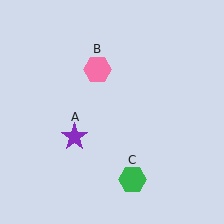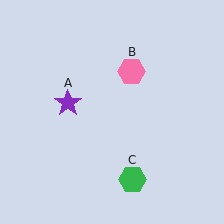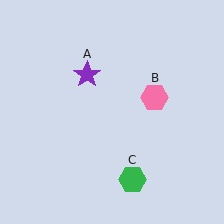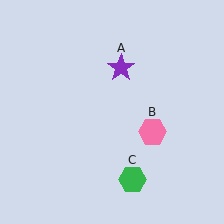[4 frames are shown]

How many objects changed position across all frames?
2 objects changed position: purple star (object A), pink hexagon (object B).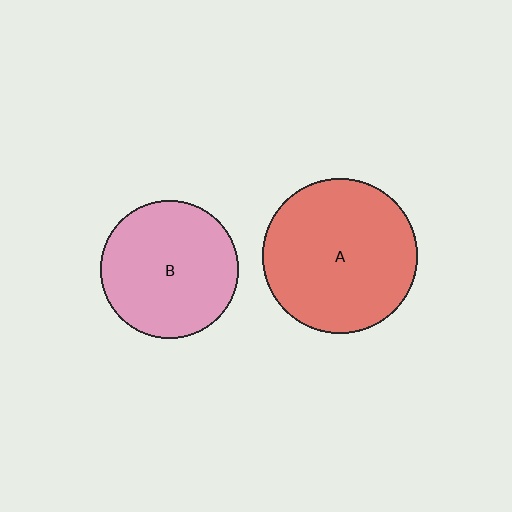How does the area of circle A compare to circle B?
Approximately 1.3 times.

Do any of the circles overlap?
No, none of the circles overlap.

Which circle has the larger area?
Circle A (red).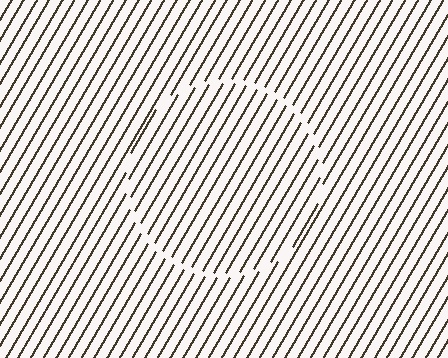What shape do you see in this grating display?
An illusory circle. The interior of the shape contains the same grating, shifted by half a period — the contour is defined by the phase discontinuity where line-ends from the inner and outer gratings abut.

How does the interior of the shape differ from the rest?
The interior of the shape contains the same grating, shifted by half a period — the contour is defined by the phase discontinuity where line-ends from the inner and outer gratings abut.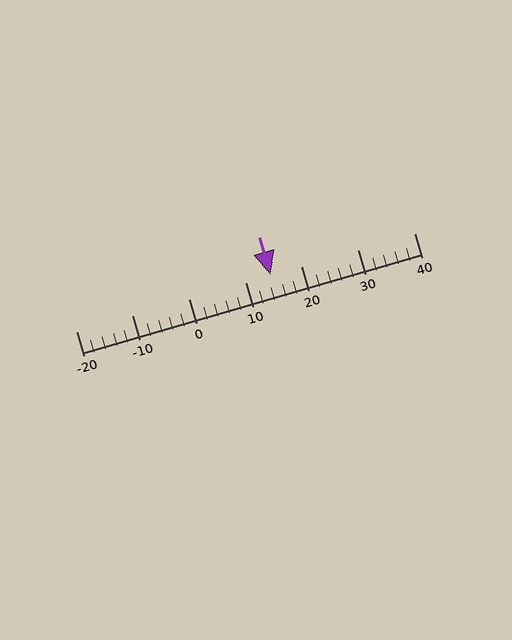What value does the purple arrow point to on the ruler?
The purple arrow points to approximately 14.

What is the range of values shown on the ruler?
The ruler shows values from -20 to 40.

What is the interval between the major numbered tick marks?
The major tick marks are spaced 10 units apart.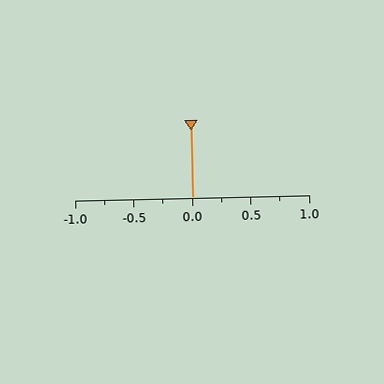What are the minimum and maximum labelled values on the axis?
The axis runs from -1.0 to 1.0.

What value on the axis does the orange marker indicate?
The marker indicates approximately 0.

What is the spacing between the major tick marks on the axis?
The major ticks are spaced 0.5 apart.